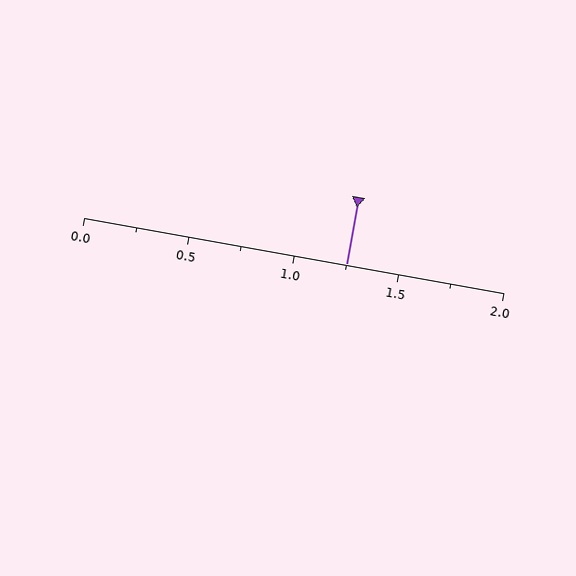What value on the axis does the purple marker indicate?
The marker indicates approximately 1.25.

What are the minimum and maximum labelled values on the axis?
The axis runs from 0.0 to 2.0.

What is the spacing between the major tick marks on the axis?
The major ticks are spaced 0.5 apart.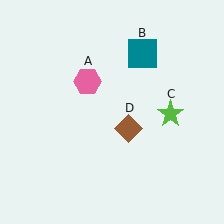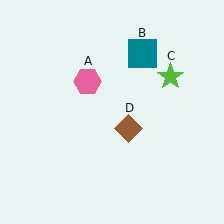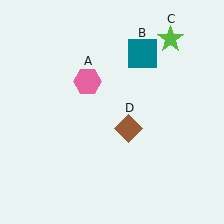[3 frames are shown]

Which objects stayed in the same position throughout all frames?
Pink hexagon (object A) and teal square (object B) and brown diamond (object D) remained stationary.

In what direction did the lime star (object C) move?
The lime star (object C) moved up.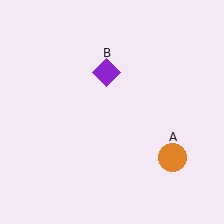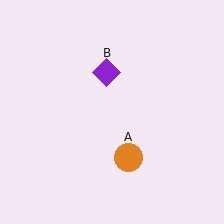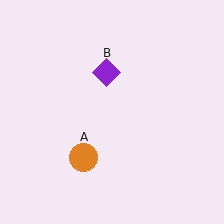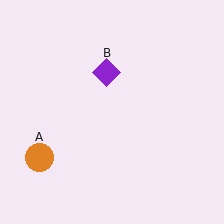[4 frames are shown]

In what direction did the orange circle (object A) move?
The orange circle (object A) moved left.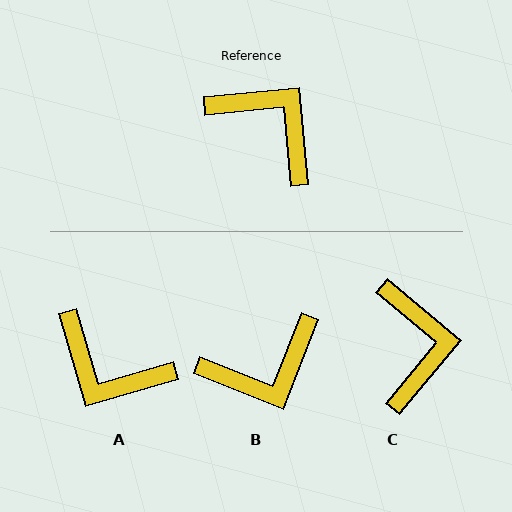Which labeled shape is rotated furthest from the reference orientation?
A, about 169 degrees away.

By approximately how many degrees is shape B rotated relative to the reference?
Approximately 117 degrees clockwise.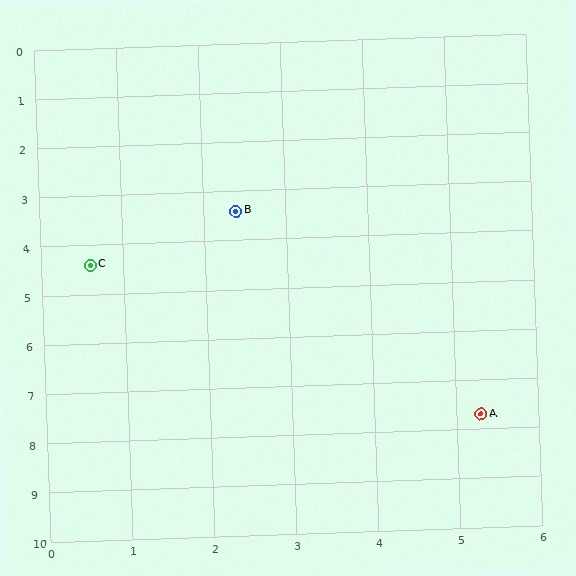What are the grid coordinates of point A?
Point A is at approximately (5.3, 7.7).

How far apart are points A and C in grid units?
Points A and C are about 5.7 grid units apart.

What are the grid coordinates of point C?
Point C is at approximately (0.6, 4.4).